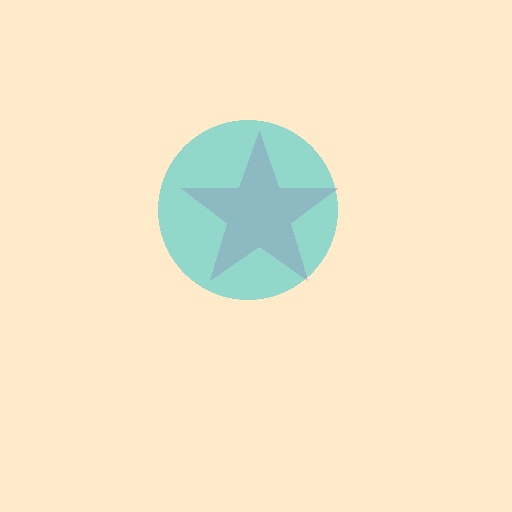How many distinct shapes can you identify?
There are 2 distinct shapes: a pink star, a cyan circle.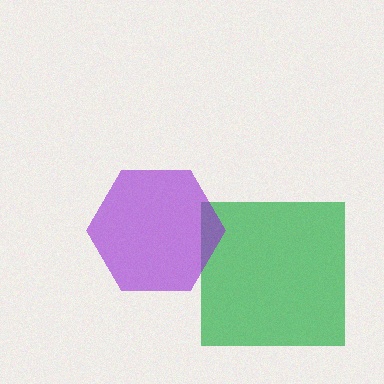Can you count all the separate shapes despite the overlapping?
Yes, there are 2 separate shapes.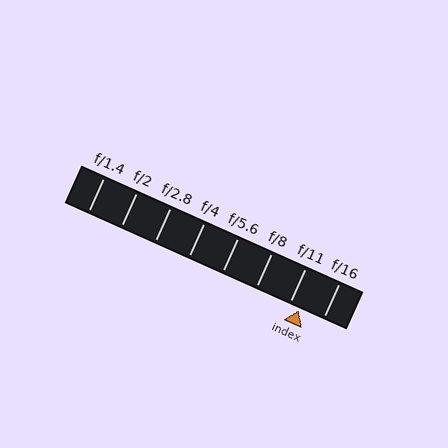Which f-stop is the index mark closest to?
The index mark is closest to f/11.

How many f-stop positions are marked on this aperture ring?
There are 8 f-stop positions marked.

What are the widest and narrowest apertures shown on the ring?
The widest aperture shown is f/1.4 and the narrowest is f/16.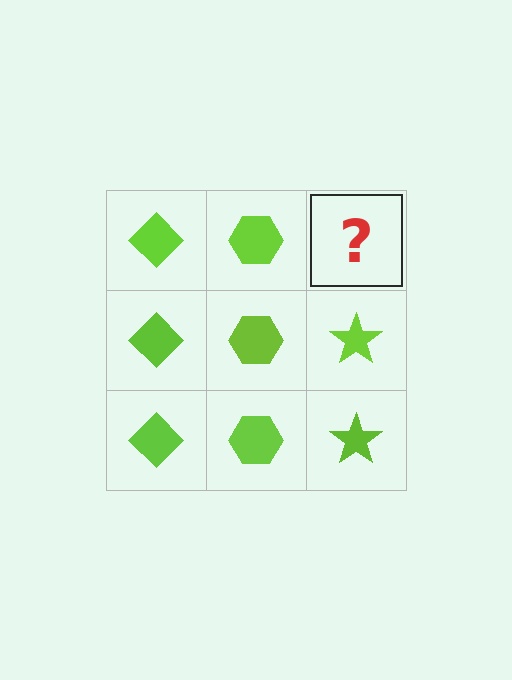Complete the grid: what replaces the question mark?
The question mark should be replaced with a lime star.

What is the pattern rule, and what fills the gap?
The rule is that each column has a consistent shape. The gap should be filled with a lime star.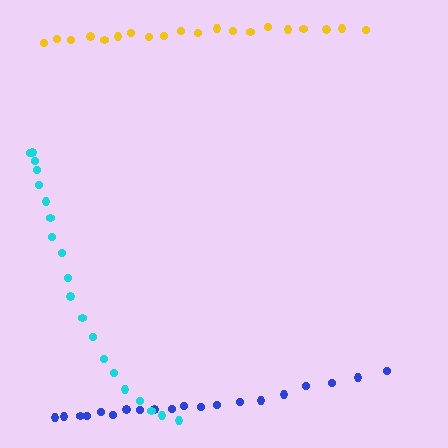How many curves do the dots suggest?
There are 3 distinct paths.